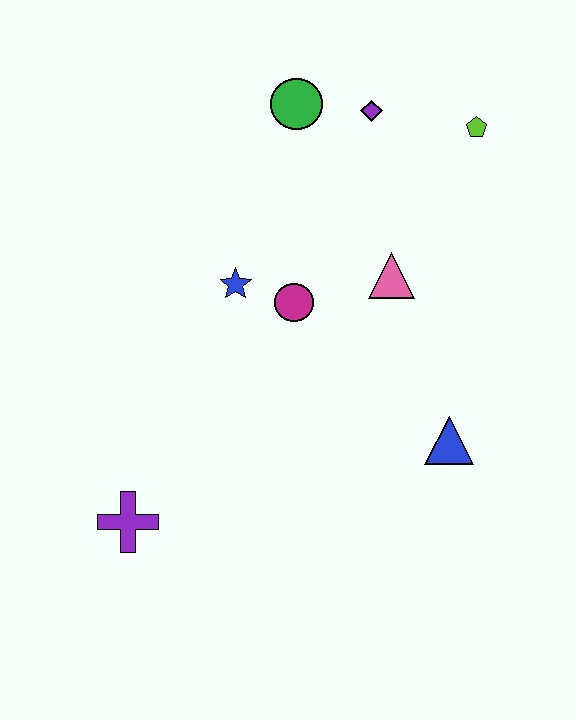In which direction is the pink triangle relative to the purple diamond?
The pink triangle is below the purple diamond.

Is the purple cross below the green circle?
Yes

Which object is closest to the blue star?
The magenta circle is closest to the blue star.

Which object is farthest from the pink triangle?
The purple cross is farthest from the pink triangle.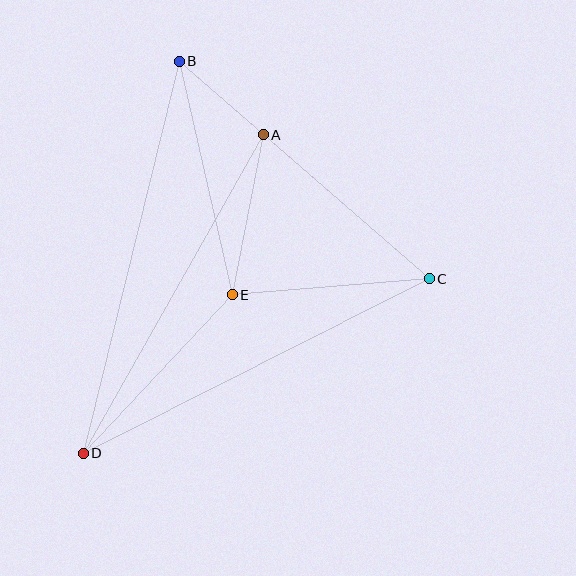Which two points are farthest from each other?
Points B and D are farthest from each other.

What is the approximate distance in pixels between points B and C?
The distance between B and C is approximately 331 pixels.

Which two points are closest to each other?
Points A and B are closest to each other.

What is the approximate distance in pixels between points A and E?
The distance between A and E is approximately 163 pixels.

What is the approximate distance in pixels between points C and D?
The distance between C and D is approximately 388 pixels.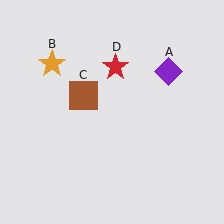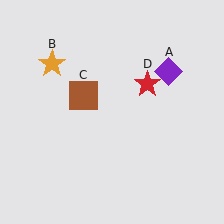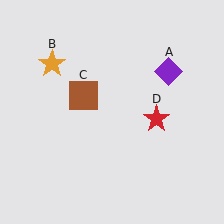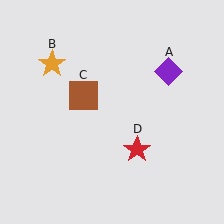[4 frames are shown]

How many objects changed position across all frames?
1 object changed position: red star (object D).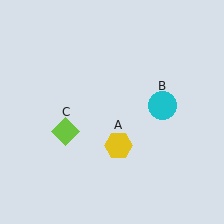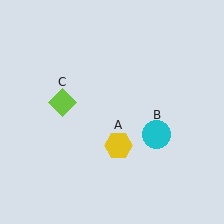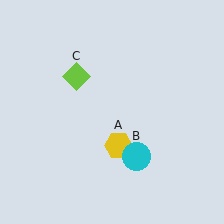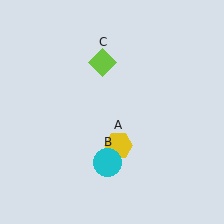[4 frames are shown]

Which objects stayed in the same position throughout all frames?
Yellow hexagon (object A) remained stationary.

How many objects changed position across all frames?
2 objects changed position: cyan circle (object B), lime diamond (object C).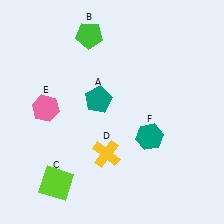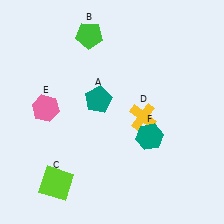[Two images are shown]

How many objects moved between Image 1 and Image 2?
1 object moved between the two images.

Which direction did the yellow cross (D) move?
The yellow cross (D) moved up.